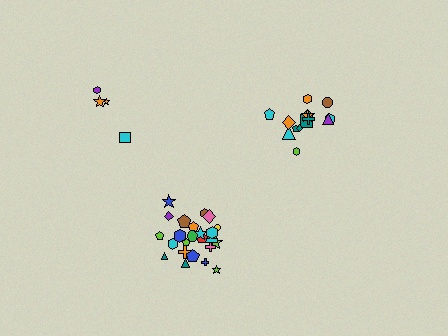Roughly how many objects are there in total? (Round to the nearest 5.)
Roughly 45 objects in total.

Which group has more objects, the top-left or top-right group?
The top-right group.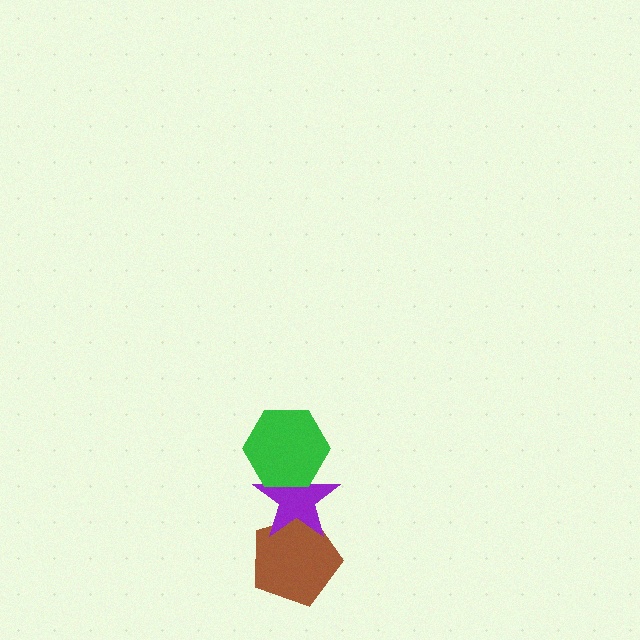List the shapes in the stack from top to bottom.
From top to bottom: the green hexagon, the purple star, the brown pentagon.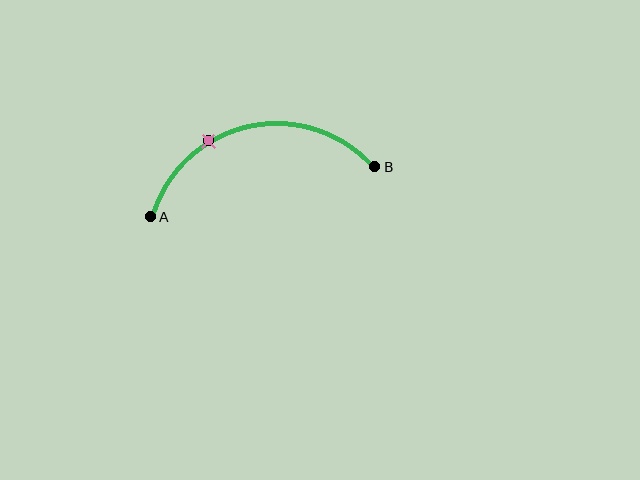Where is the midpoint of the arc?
The arc midpoint is the point on the curve farthest from the straight line joining A and B. It sits above that line.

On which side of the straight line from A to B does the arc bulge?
The arc bulges above the straight line connecting A and B.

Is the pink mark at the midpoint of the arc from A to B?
No. The pink mark lies on the arc but is closer to endpoint A. The arc midpoint would be at the point on the curve equidistant along the arc from both A and B.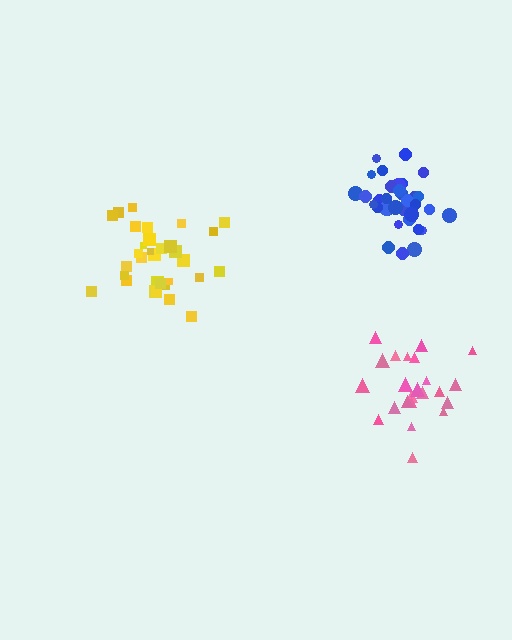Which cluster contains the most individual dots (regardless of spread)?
Blue (34).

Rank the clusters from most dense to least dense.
blue, yellow, pink.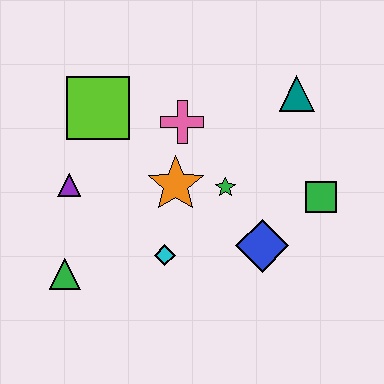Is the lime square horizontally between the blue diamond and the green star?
No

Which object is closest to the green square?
The blue diamond is closest to the green square.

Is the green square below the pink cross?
Yes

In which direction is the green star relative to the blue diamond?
The green star is above the blue diamond.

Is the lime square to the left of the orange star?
Yes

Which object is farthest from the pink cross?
The green triangle is farthest from the pink cross.